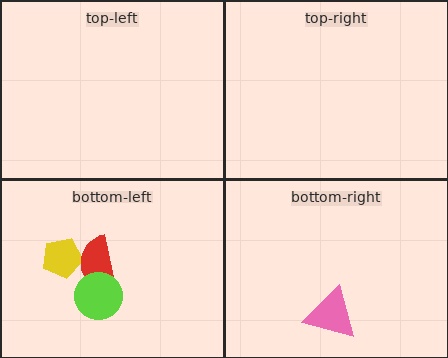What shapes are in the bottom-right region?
The pink triangle.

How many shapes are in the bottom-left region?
3.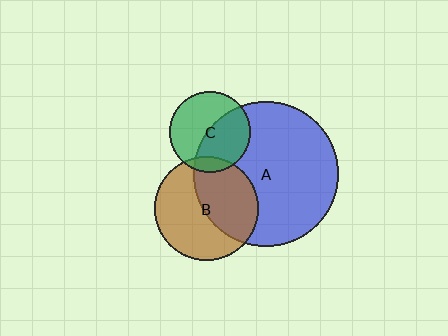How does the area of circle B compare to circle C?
Approximately 1.7 times.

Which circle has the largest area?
Circle A (blue).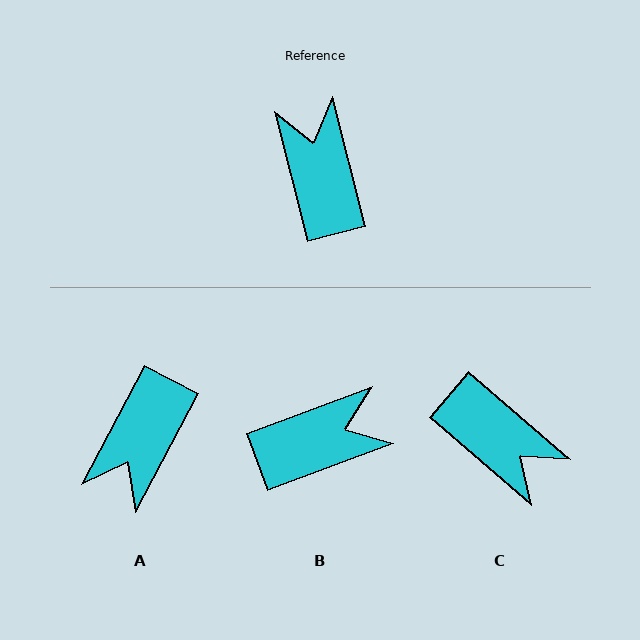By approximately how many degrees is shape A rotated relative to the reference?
Approximately 138 degrees counter-clockwise.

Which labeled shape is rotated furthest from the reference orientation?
C, about 145 degrees away.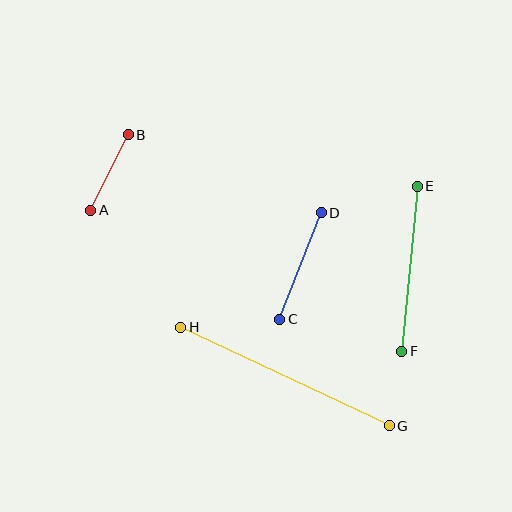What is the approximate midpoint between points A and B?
The midpoint is at approximately (110, 173) pixels.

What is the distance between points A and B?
The distance is approximately 84 pixels.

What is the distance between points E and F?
The distance is approximately 166 pixels.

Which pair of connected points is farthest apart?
Points G and H are farthest apart.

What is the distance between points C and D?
The distance is approximately 114 pixels.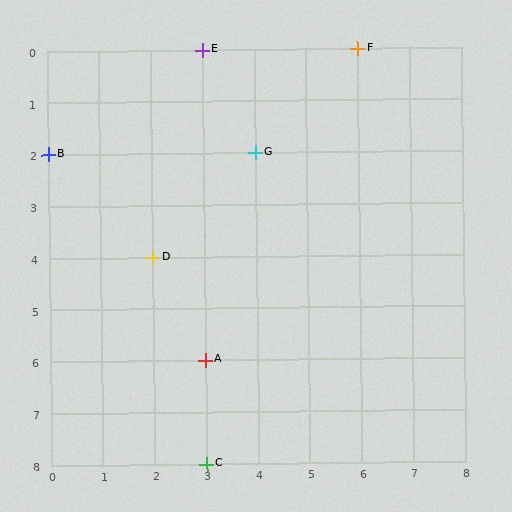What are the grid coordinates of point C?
Point C is at grid coordinates (3, 8).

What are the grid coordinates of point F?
Point F is at grid coordinates (6, 0).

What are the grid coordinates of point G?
Point G is at grid coordinates (4, 2).